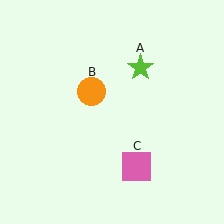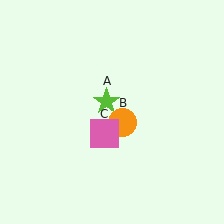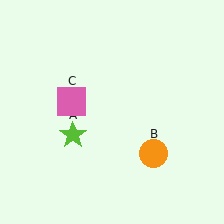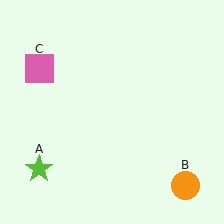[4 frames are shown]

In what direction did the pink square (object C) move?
The pink square (object C) moved up and to the left.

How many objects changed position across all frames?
3 objects changed position: lime star (object A), orange circle (object B), pink square (object C).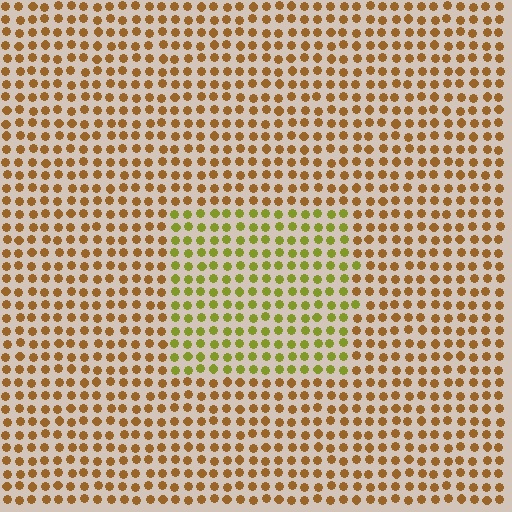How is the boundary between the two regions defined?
The boundary is defined purely by a slight shift in hue (about 41 degrees). Spacing, size, and orientation are identical on both sides.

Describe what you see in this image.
The image is filled with small brown elements in a uniform arrangement. A rectangle-shaped region is visible where the elements are tinted to a slightly different hue, forming a subtle color boundary.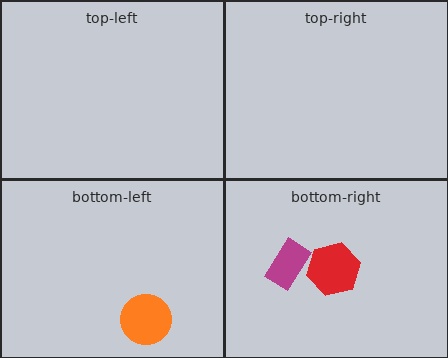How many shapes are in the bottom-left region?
1.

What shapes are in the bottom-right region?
The red hexagon, the magenta rectangle.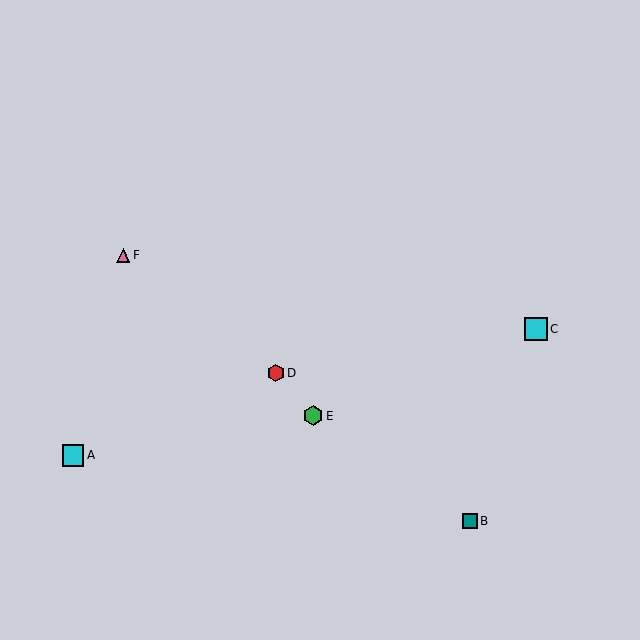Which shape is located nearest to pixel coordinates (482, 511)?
The teal square (labeled B) at (470, 521) is nearest to that location.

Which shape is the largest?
The cyan square (labeled C) is the largest.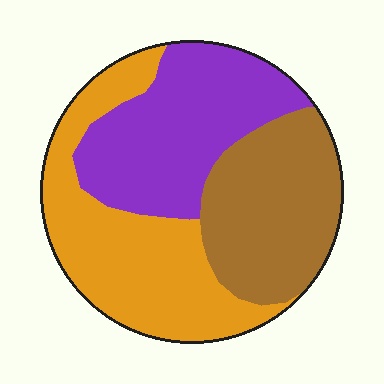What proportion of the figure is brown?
Brown covers 30% of the figure.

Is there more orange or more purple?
Orange.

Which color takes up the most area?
Orange, at roughly 35%.